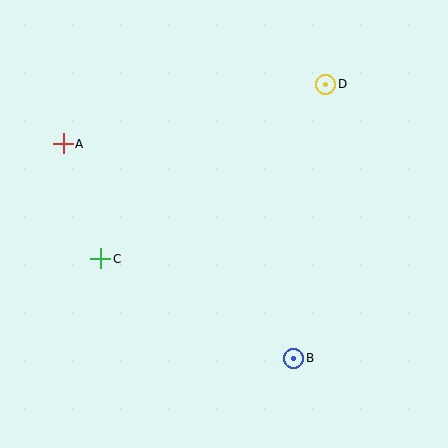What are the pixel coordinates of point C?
Point C is at (101, 259).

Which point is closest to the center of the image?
Point C at (101, 259) is closest to the center.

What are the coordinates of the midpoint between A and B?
The midpoint between A and B is at (179, 251).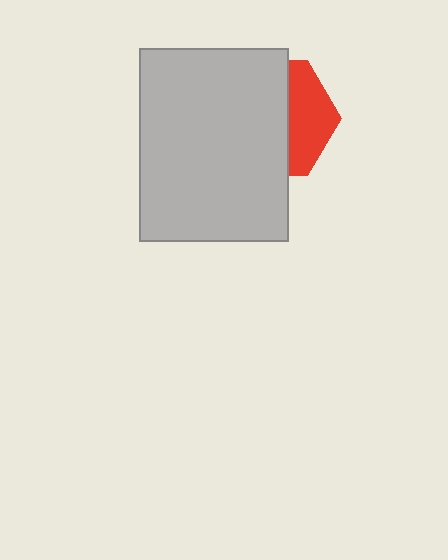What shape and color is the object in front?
The object in front is a light gray rectangle.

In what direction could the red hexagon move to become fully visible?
The red hexagon could move right. That would shift it out from behind the light gray rectangle entirely.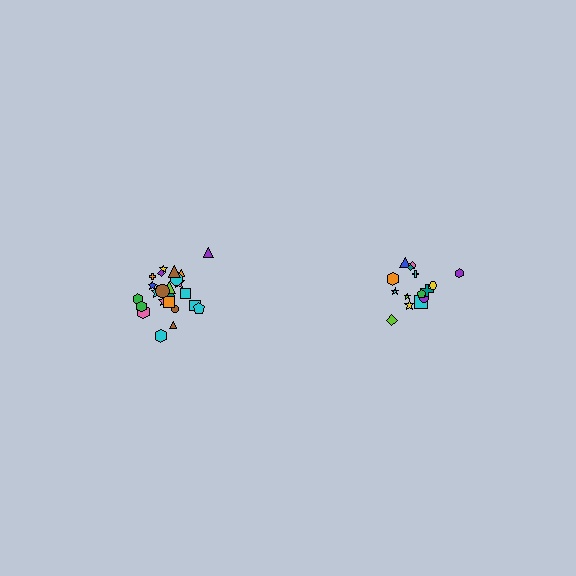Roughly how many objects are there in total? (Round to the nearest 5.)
Roughly 40 objects in total.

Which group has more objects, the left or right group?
The left group.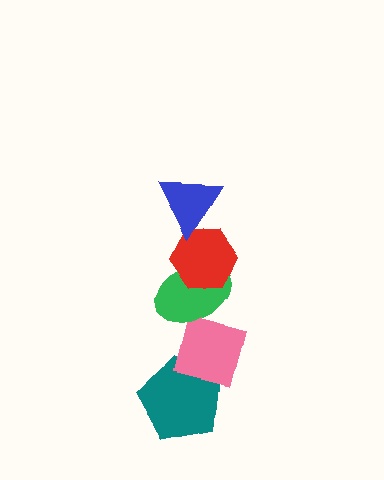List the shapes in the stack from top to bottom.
From top to bottom: the blue triangle, the red hexagon, the green ellipse, the pink square, the teal pentagon.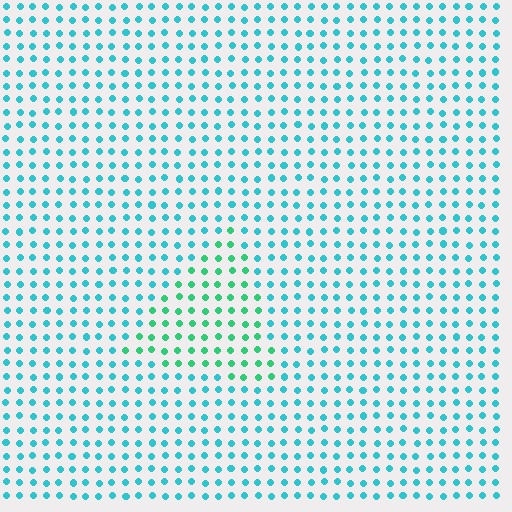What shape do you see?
I see a triangle.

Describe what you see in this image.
The image is filled with small cyan elements in a uniform arrangement. A triangle-shaped region is visible where the elements are tinted to a slightly different hue, forming a subtle color boundary.